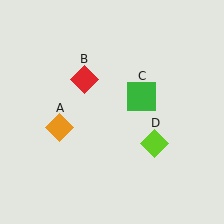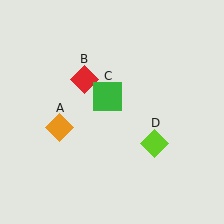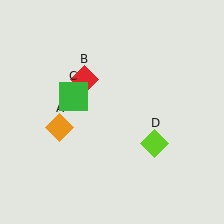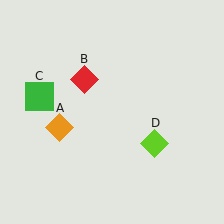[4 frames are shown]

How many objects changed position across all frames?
1 object changed position: green square (object C).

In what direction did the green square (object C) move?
The green square (object C) moved left.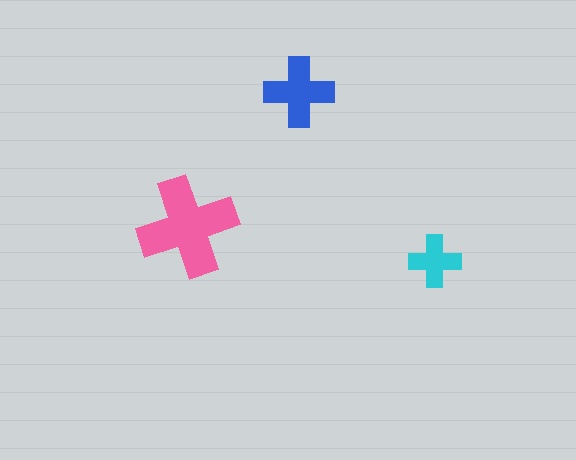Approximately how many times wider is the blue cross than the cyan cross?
About 1.5 times wider.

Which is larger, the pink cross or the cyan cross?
The pink one.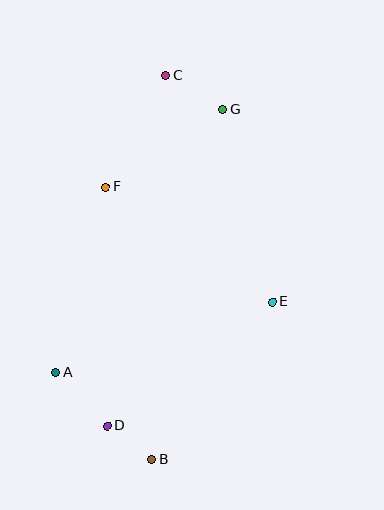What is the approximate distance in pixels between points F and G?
The distance between F and G is approximately 141 pixels.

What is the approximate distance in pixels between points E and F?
The distance between E and F is approximately 203 pixels.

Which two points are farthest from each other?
Points B and C are farthest from each other.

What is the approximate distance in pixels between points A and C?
The distance between A and C is approximately 317 pixels.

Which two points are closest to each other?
Points B and D are closest to each other.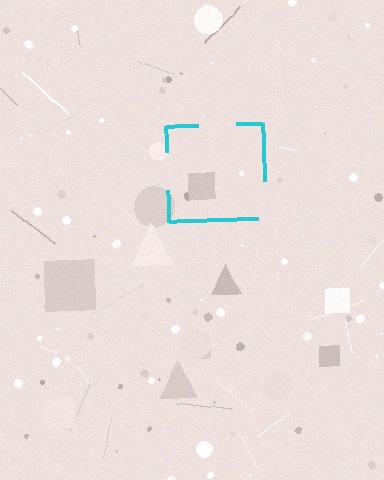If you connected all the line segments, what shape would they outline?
They would outline a square.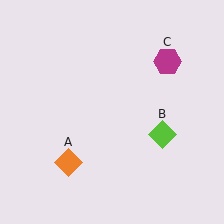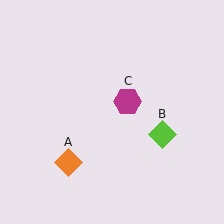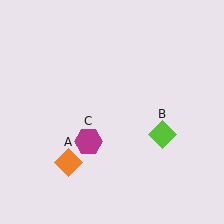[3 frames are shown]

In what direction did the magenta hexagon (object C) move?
The magenta hexagon (object C) moved down and to the left.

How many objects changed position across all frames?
1 object changed position: magenta hexagon (object C).